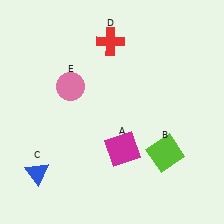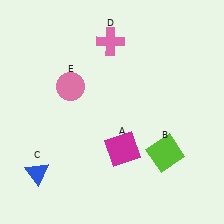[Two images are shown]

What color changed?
The cross (D) changed from red in Image 1 to pink in Image 2.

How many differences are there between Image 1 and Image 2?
There is 1 difference between the two images.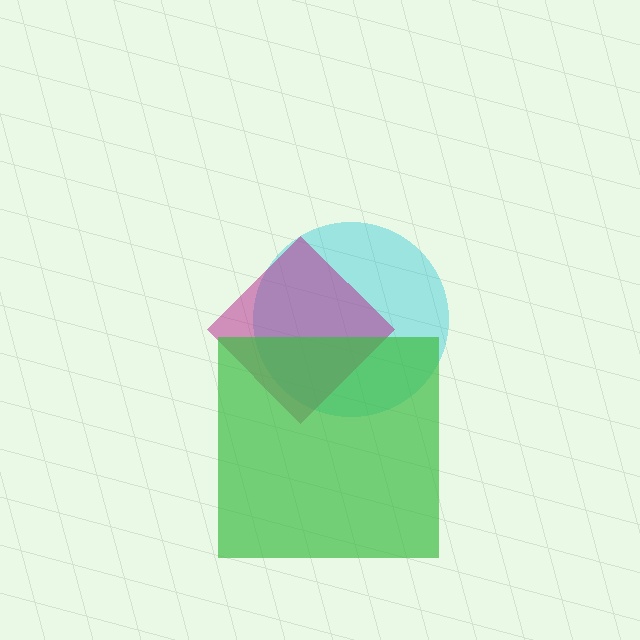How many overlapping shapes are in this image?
There are 3 overlapping shapes in the image.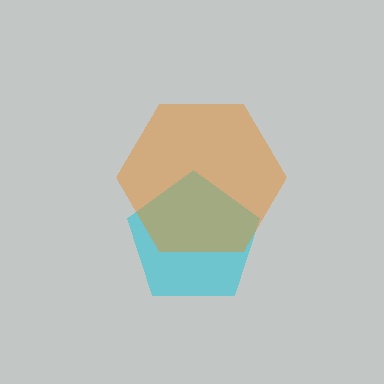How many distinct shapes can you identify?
There are 2 distinct shapes: a cyan pentagon, an orange hexagon.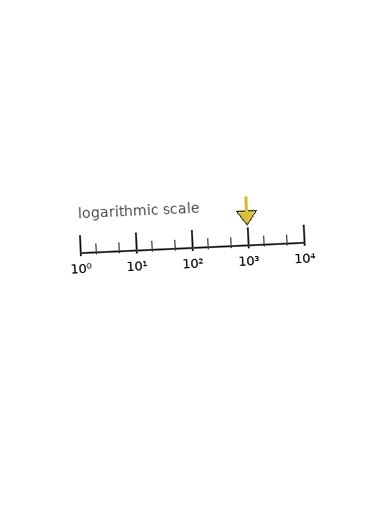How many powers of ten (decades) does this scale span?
The scale spans 4 decades, from 1 to 10000.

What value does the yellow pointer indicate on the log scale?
The pointer indicates approximately 1000.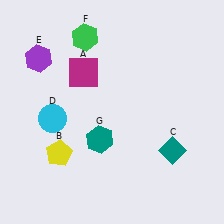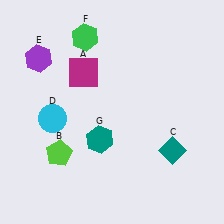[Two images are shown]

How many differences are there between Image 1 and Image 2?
There is 1 difference between the two images.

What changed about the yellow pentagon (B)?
In Image 1, B is yellow. In Image 2, it changed to lime.